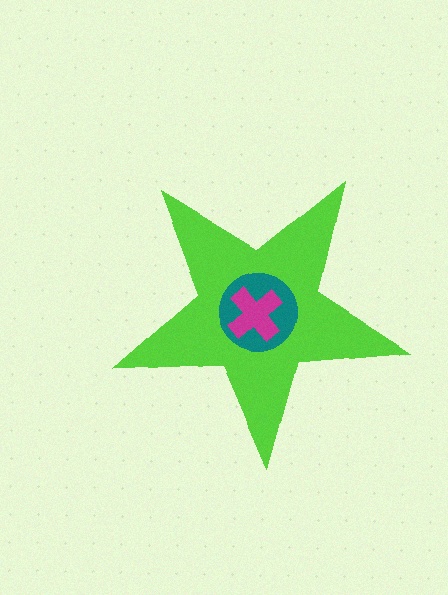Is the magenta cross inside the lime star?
Yes.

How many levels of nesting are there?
3.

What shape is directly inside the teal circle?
The magenta cross.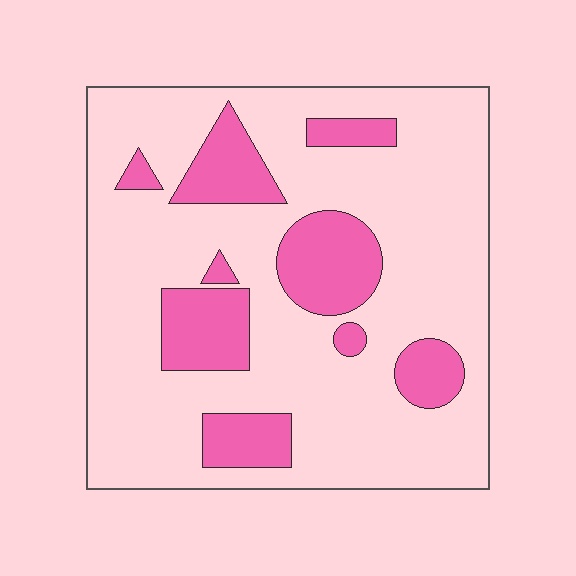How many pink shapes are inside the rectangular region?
9.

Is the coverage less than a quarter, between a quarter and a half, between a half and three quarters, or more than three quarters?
Less than a quarter.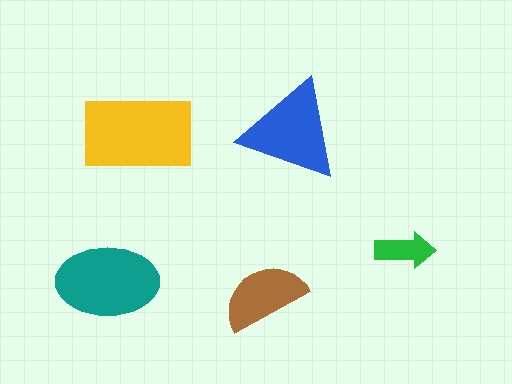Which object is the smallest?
The green arrow.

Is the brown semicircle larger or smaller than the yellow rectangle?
Smaller.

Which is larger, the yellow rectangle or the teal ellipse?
The yellow rectangle.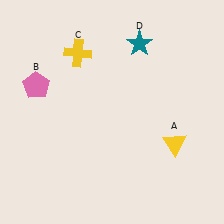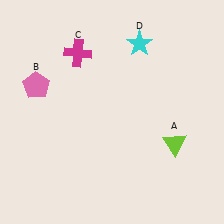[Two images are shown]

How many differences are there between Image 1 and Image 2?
There are 3 differences between the two images.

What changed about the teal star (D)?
In Image 1, D is teal. In Image 2, it changed to cyan.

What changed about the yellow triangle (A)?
In Image 1, A is yellow. In Image 2, it changed to lime.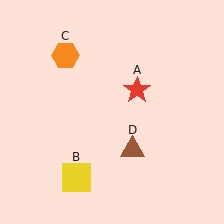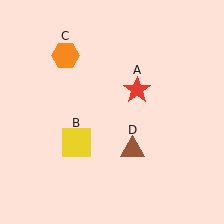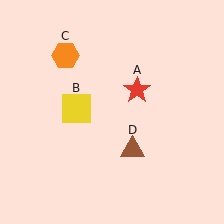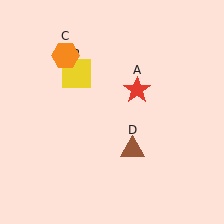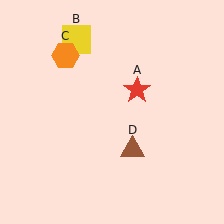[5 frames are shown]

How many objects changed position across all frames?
1 object changed position: yellow square (object B).